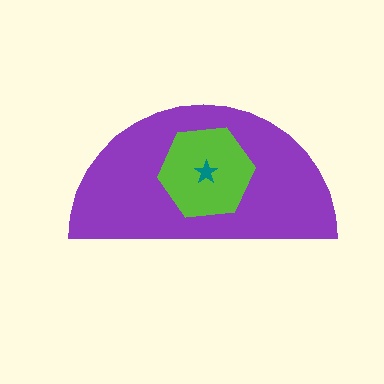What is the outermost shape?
The purple semicircle.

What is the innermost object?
The teal star.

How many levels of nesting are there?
3.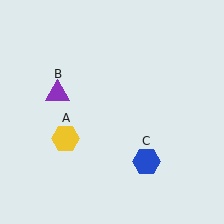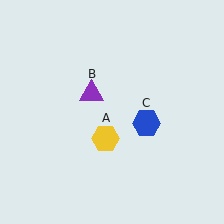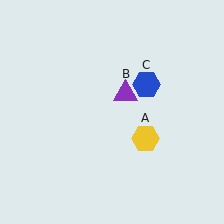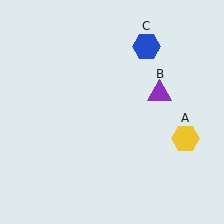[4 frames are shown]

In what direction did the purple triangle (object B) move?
The purple triangle (object B) moved right.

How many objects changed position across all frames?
3 objects changed position: yellow hexagon (object A), purple triangle (object B), blue hexagon (object C).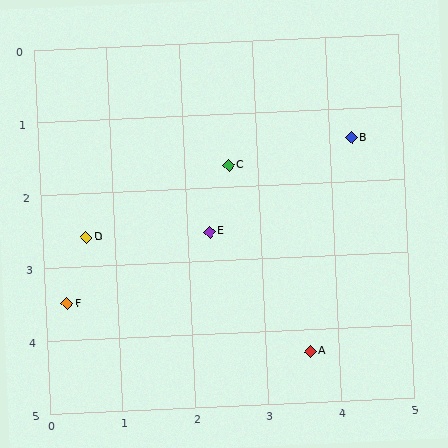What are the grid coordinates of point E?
Point E is at approximately (2.3, 2.6).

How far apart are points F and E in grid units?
Points F and E are about 2.2 grid units apart.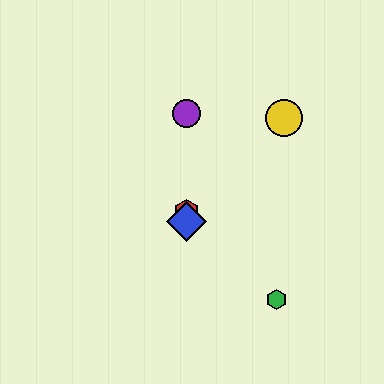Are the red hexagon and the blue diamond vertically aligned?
Yes, both are at x≈187.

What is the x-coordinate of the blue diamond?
The blue diamond is at x≈187.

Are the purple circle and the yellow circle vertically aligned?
No, the purple circle is at x≈187 and the yellow circle is at x≈284.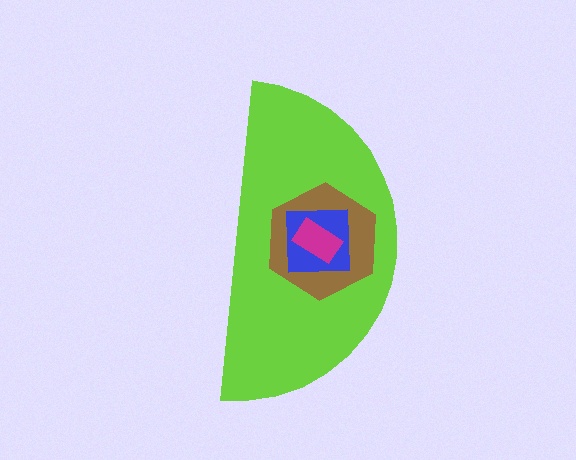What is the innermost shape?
The magenta rectangle.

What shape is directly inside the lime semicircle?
The brown hexagon.